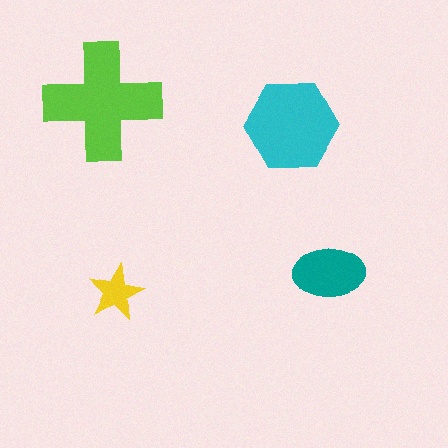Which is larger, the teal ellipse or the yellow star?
The teal ellipse.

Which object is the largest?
The lime cross.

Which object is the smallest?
The yellow star.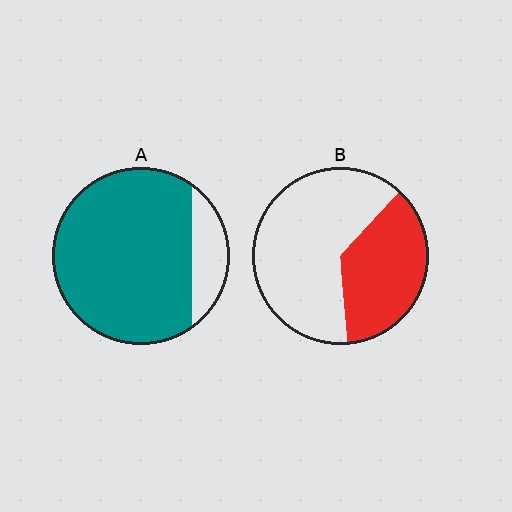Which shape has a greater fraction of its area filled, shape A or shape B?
Shape A.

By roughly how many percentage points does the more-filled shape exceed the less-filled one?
By roughly 45 percentage points (A over B).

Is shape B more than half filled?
No.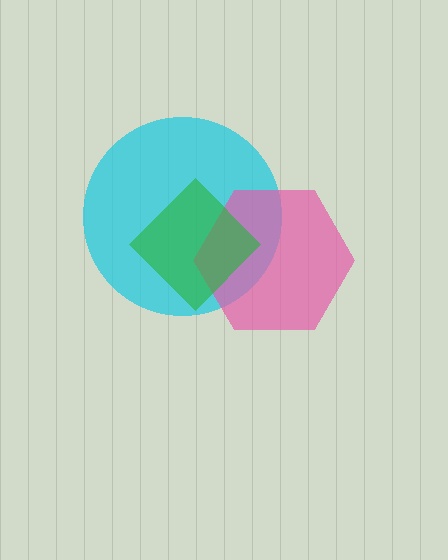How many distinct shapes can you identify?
There are 3 distinct shapes: a cyan circle, a pink hexagon, a green diamond.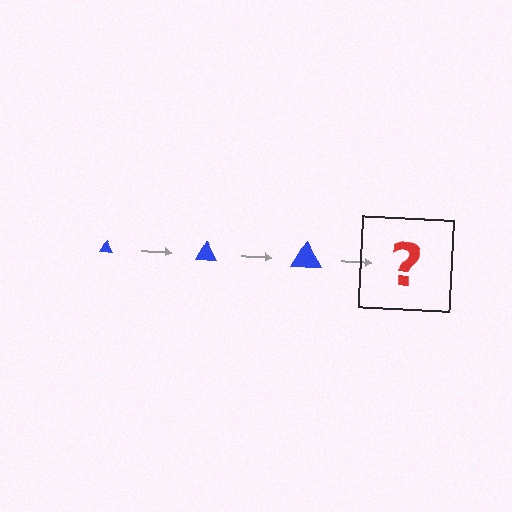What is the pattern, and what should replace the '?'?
The pattern is that the triangle gets progressively larger each step. The '?' should be a blue triangle, larger than the previous one.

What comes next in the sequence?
The next element should be a blue triangle, larger than the previous one.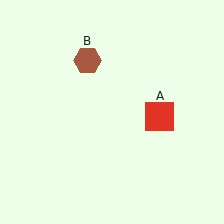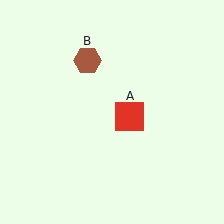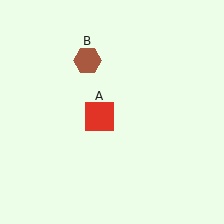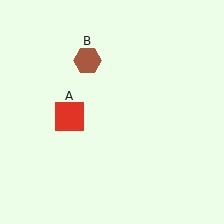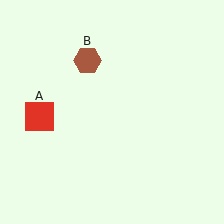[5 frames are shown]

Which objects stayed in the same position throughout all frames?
Brown hexagon (object B) remained stationary.